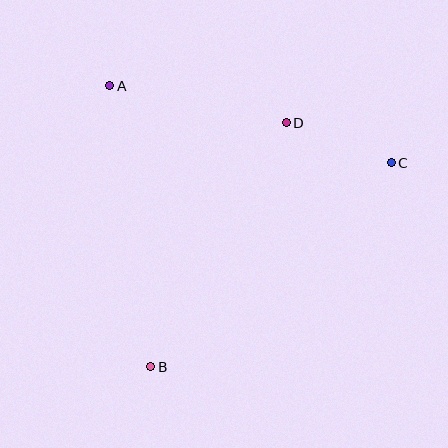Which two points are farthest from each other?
Points B and C are farthest from each other.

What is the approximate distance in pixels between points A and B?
The distance between A and B is approximately 284 pixels.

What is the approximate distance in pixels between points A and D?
The distance between A and D is approximately 180 pixels.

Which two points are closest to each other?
Points C and D are closest to each other.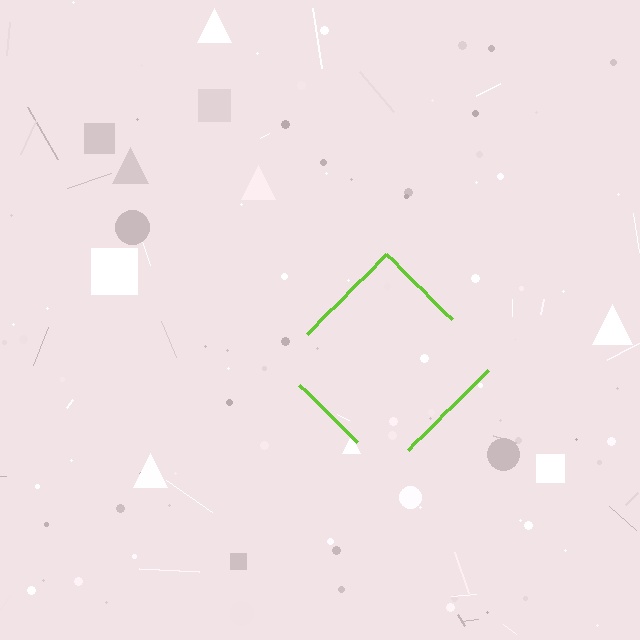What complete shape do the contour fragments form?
The contour fragments form a diamond.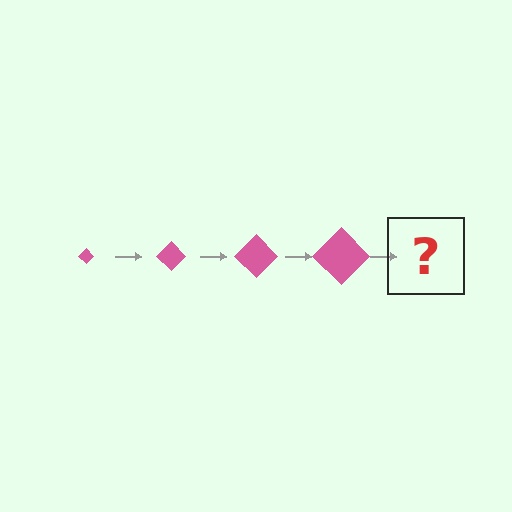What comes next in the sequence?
The next element should be a pink diamond, larger than the previous one.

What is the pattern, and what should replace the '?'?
The pattern is that the diamond gets progressively larger each step. The '?' should be a pink diamond, larger than the previous one.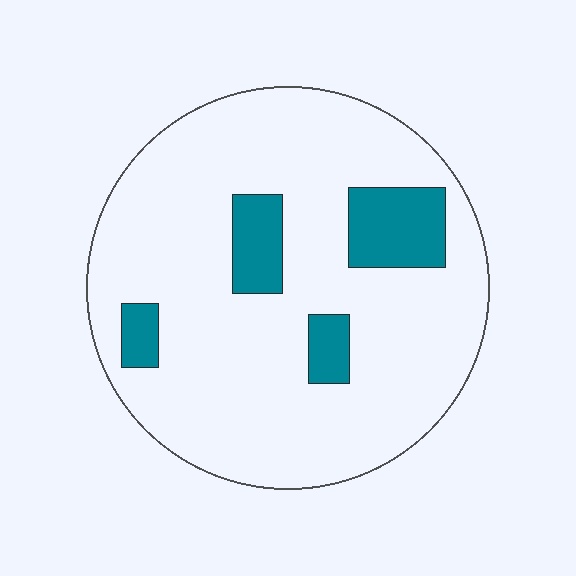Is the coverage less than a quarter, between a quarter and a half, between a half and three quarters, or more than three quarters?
Less than a quarter.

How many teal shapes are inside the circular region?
4.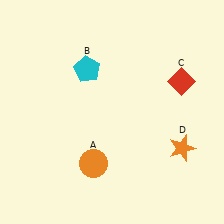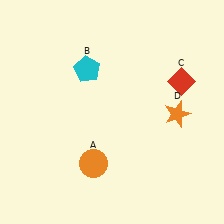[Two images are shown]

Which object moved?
The orange star (D) moved up.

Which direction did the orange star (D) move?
The orange star (D) moved up.